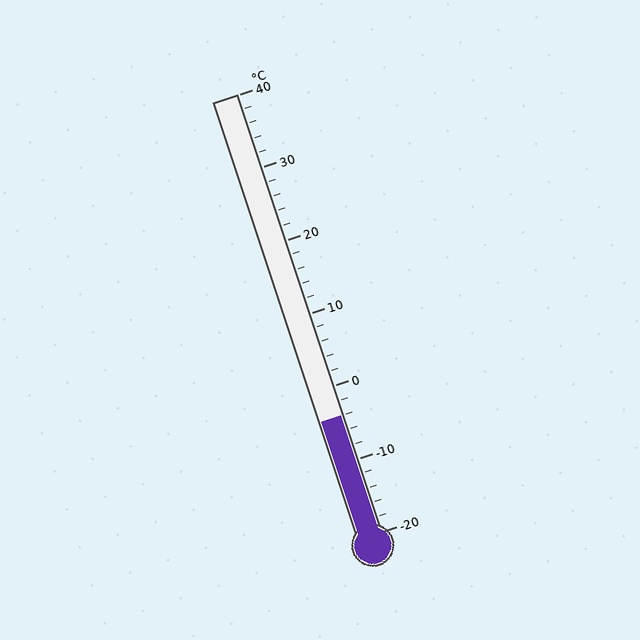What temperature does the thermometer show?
The thermometer shows approximately -4°C.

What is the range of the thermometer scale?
The thermometer scale ranges from -20°C to 40°C.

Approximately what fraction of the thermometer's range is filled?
The thermometer is filled to approximately 25% of its range.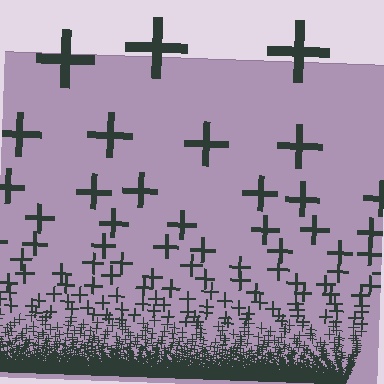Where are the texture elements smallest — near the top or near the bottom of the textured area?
Near the bottom.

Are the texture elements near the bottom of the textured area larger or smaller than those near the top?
Smaller. The gradient is inverted — elements near the bottom are smaller and denser.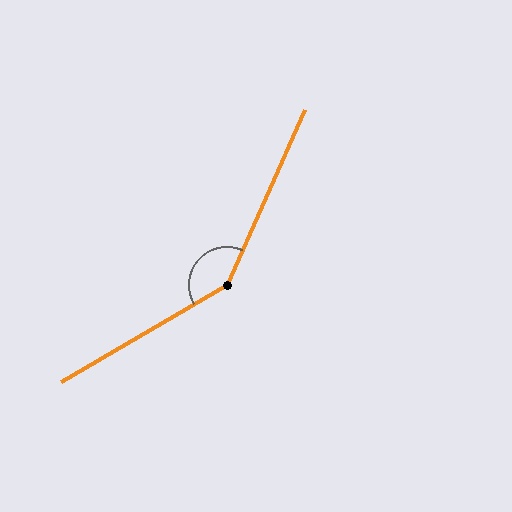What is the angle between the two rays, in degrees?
Approximately 144 degrees.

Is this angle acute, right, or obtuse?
It is obtuse.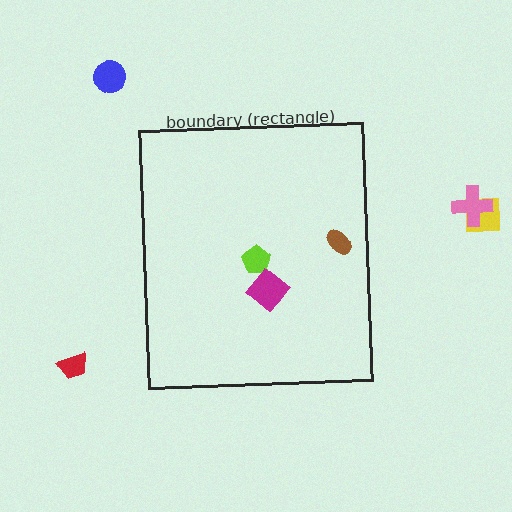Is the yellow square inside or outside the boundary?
Outside.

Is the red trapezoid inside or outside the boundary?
Outside.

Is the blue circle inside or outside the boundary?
Outside.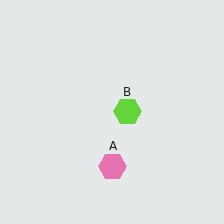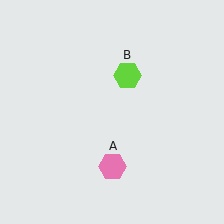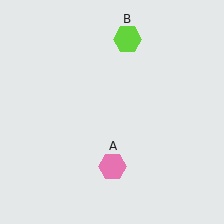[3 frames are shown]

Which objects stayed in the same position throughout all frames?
Pink hexagon (object A) remained stationary.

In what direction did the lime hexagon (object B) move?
The lime hexagon (object B) moved up.